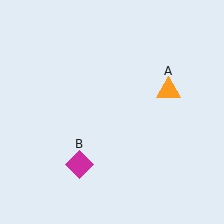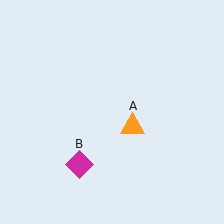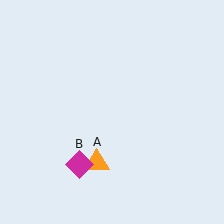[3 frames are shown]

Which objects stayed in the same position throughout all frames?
Magenta diamond (object B) remained stationary.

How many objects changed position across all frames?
1 object changed position: orange triangle (object A).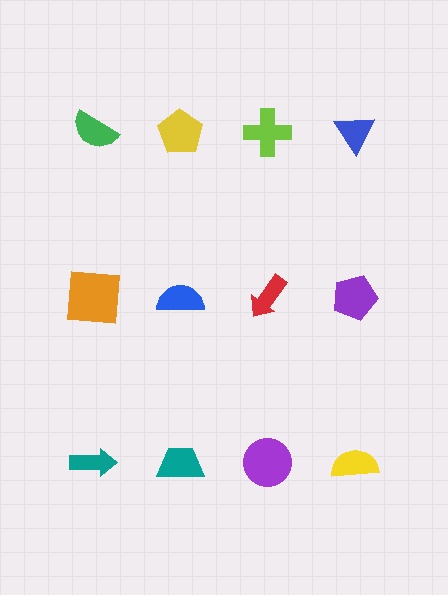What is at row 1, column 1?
A green semicircle.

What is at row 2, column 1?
An orange square.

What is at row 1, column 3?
A lime cross.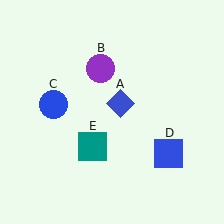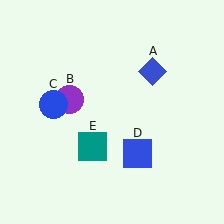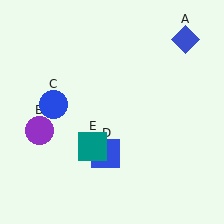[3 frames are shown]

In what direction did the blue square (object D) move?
The blue square (object D) moved left.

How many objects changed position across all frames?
3 objects changed position: blue diamond (object A), purple circle (object B), blue square (object D).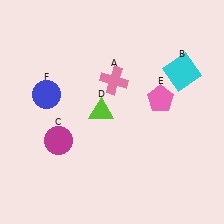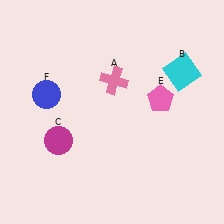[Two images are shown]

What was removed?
The lime triangle (D) was removed in Image 2.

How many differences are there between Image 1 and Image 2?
There is 1 difference between the two images.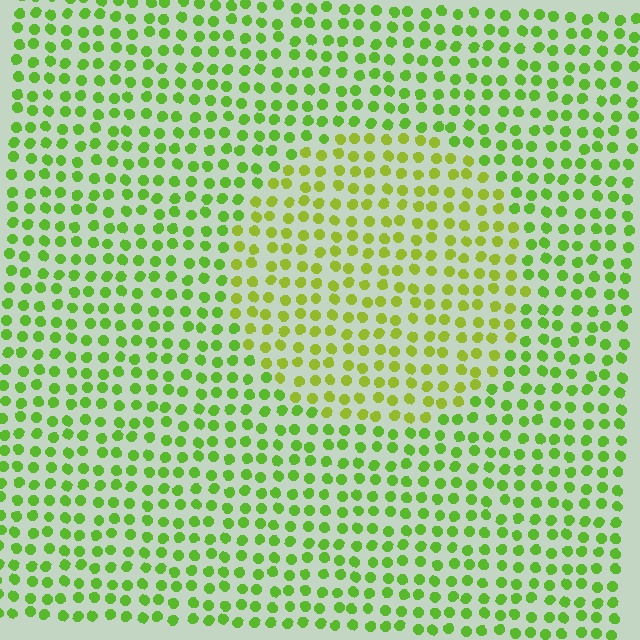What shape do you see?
I see a circle.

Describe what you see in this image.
The image is filled with small lime elements in a uniform arrangement. A circle-shaped region is visible where the elements are tinted to a slightly different hue, forming a subtle color boundary.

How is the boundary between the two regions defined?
The boundary is defined purely by a slight shift in hue (about 26 degrees). Spacing, size, and orientation are identical on both sides.